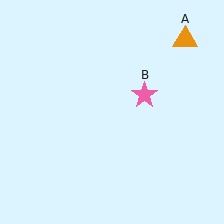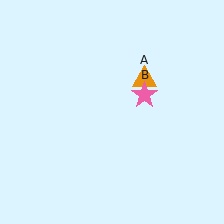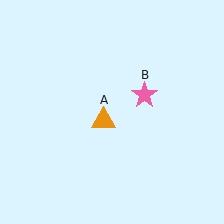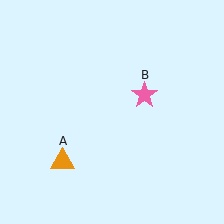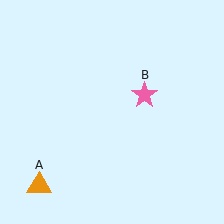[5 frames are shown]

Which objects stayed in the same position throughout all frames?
Pink star (object B) remained stationary.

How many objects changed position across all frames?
1 object changed position: orange triangle (object A).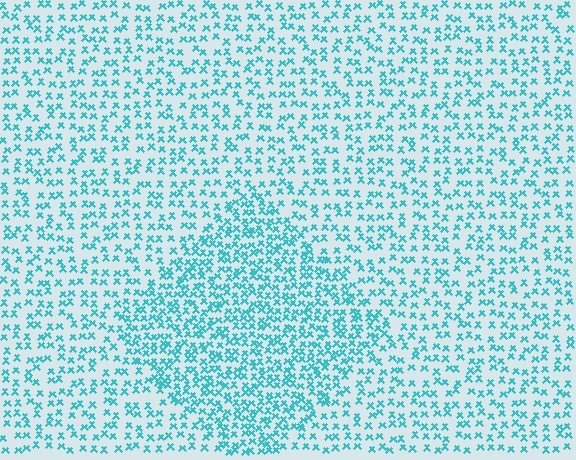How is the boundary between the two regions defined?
The boundary is defined by a change in element density (approximately 1.8x ratio). All elements are the same color, size, and shape.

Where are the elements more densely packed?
The elements are more densely packed inside the diamond boundary.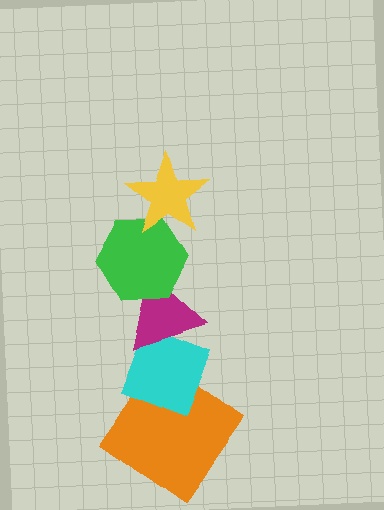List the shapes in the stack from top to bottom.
From top to bottom: the yellow star, the green hexagon, the magenta triangle, the cyan diamond, the orange diamond.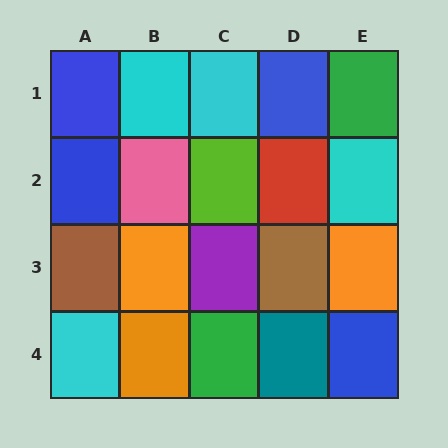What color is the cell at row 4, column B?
Orange.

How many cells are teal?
1 cell is teal.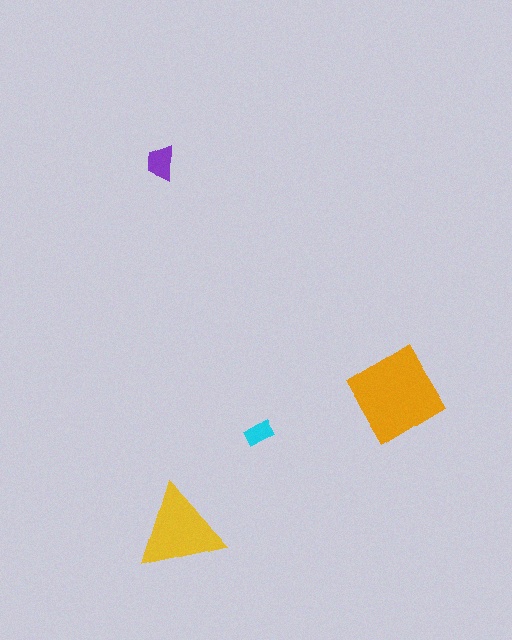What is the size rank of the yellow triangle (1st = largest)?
2nd.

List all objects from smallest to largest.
The cyan rectangle, the purple trapezoid, the yellow triangle, the orange diamond.